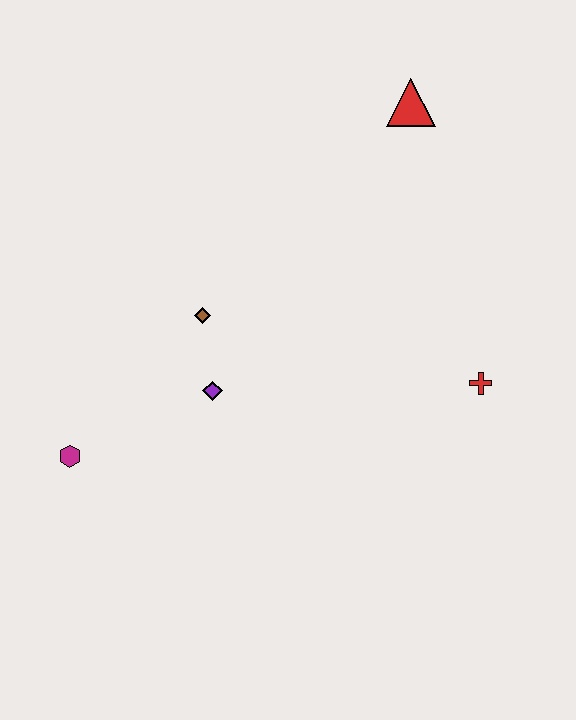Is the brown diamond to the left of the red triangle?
Yes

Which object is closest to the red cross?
The purple diamond is closest to the red cross.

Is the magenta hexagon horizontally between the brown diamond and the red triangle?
No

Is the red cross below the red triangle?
Yes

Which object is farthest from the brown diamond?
The red triangle is farthest from the brown diamond.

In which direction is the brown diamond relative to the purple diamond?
The brown diamond is above the purple diamond.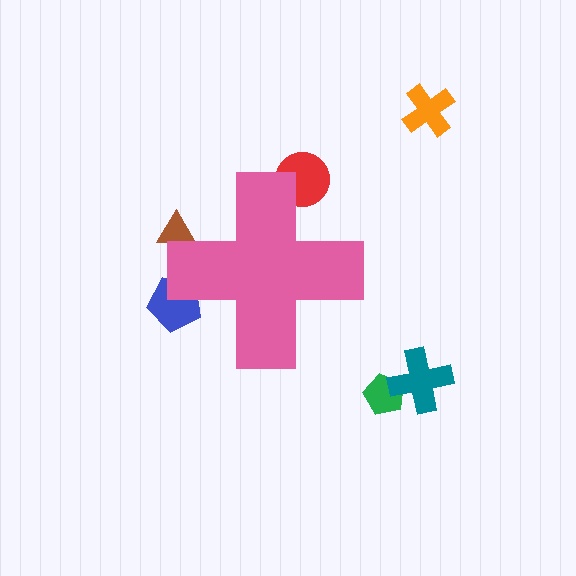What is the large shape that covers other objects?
A pink cross.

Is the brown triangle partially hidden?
Yes, the brown triangle is partially hidden behind the pink cross.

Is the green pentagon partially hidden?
No, the green pentagon is fully visible.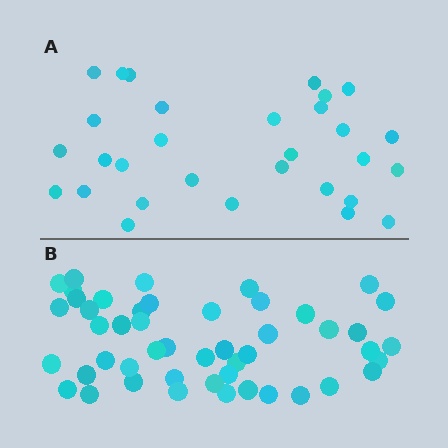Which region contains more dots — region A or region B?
Region B (the bottom region) has more dots.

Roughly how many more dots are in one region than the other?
Region B has approximately 20 more dots than region A.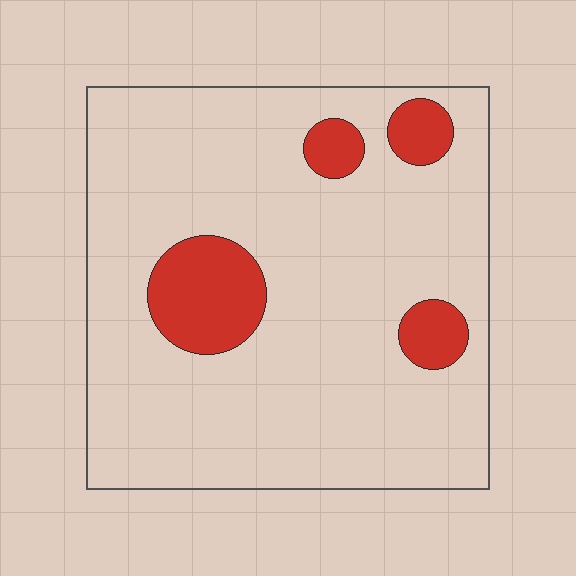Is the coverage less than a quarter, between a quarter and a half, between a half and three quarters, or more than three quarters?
Less than a quarter.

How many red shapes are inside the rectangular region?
4.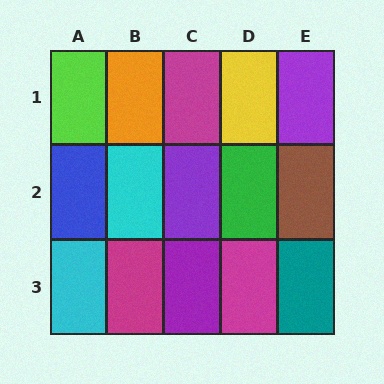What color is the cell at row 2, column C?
Purple.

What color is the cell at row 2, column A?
Blue.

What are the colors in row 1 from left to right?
Lime, orange, magenta, yellow, purple.